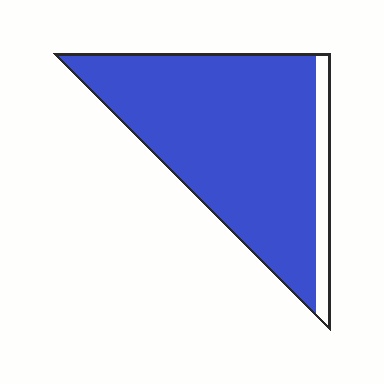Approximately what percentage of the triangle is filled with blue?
Approximately 90%.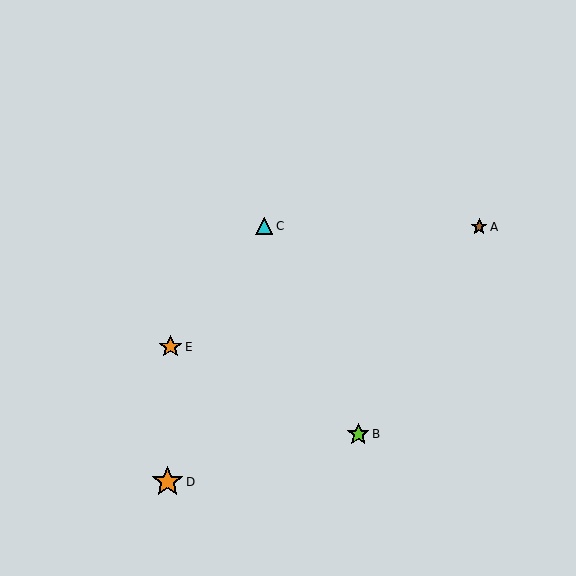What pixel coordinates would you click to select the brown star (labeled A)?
Click at (479, 227) to select the brown star A.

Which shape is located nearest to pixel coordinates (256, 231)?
The cyan triangle (labeled C) at (264, 226) is nearest to that location.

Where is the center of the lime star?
The center of the lime star is at (358, 434).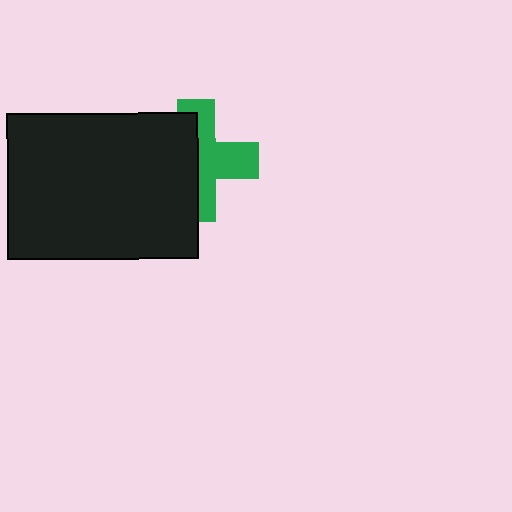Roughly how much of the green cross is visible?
About half of it is visible (roughly 49%).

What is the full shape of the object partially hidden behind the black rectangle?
The partially hidden object is a green cross.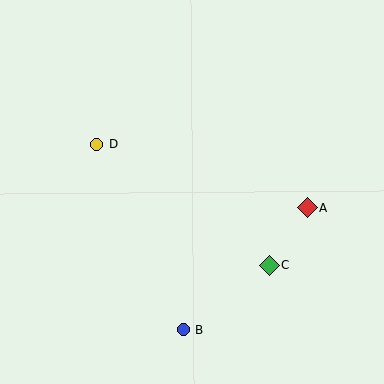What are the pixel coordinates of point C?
Point C is at (269, 265).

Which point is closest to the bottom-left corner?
Point B is closest to the bottom-left corner.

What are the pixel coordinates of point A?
Point A is at (308, 208).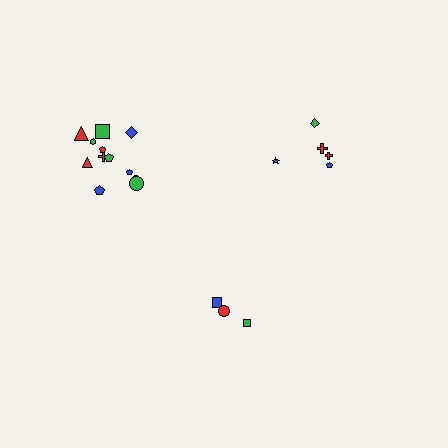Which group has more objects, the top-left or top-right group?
The top-left group.